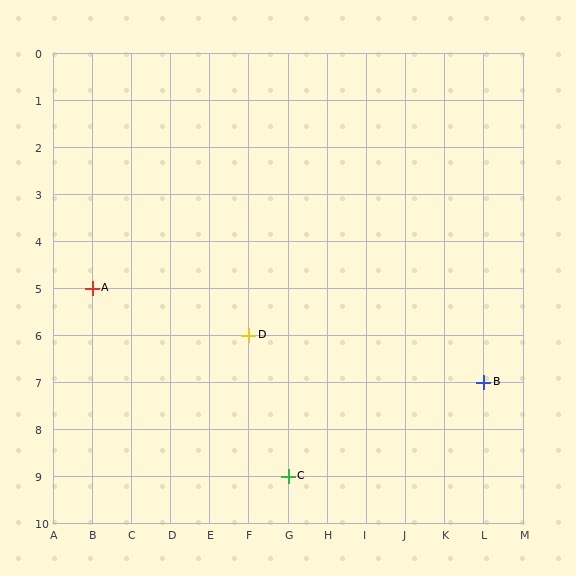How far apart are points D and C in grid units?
Points D and C are 1 column and 3 rows apart (about 3.2 grid units diagonally).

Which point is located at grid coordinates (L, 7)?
Point B is at (L, 7).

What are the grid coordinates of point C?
Point C is at grid coordinates (G, 9).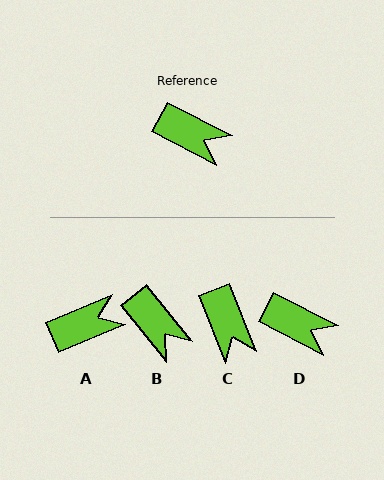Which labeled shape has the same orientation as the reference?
D.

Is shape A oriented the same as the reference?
No, it is off by about 50 degrees.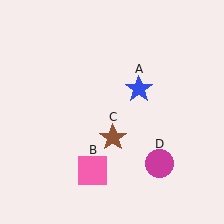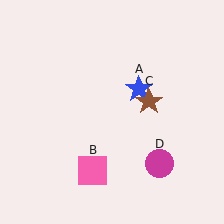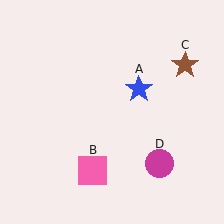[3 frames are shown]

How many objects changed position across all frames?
1 object changed position: brown star (object C).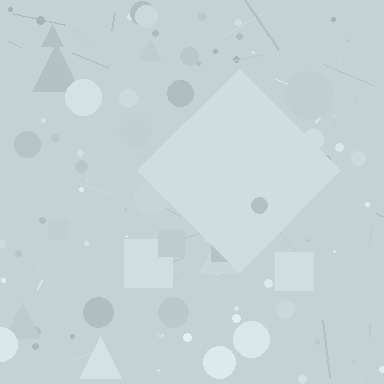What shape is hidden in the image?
A diamond is hidden in the image.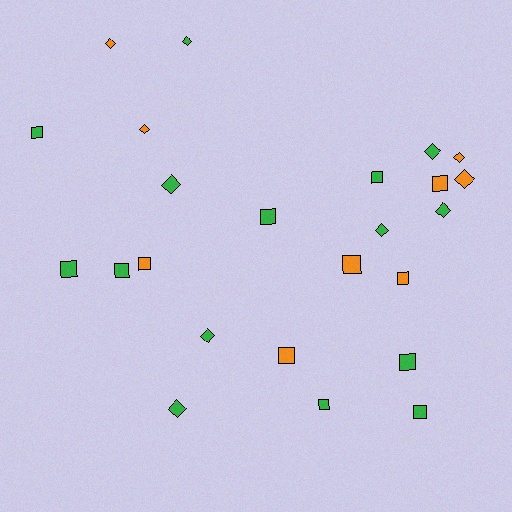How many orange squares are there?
There are 5 orange squares.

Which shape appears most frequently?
Square, with 13 objects.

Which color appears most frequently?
Green, with 15 objects.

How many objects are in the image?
There are 24 objects.